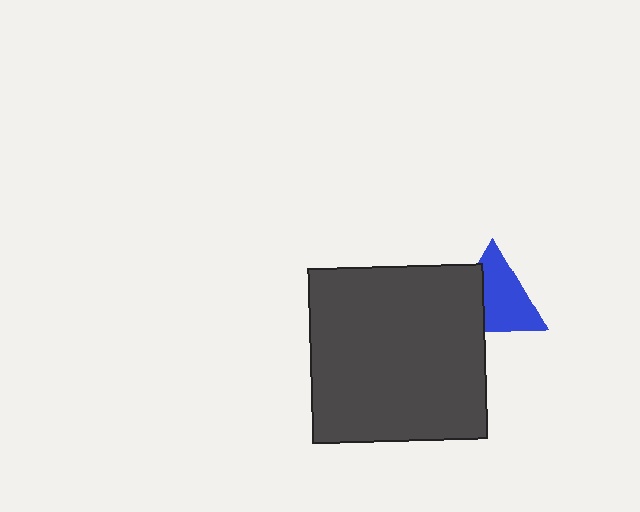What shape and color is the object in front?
The object in front is a dark gray square.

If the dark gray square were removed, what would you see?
You would see the complete blue triangle.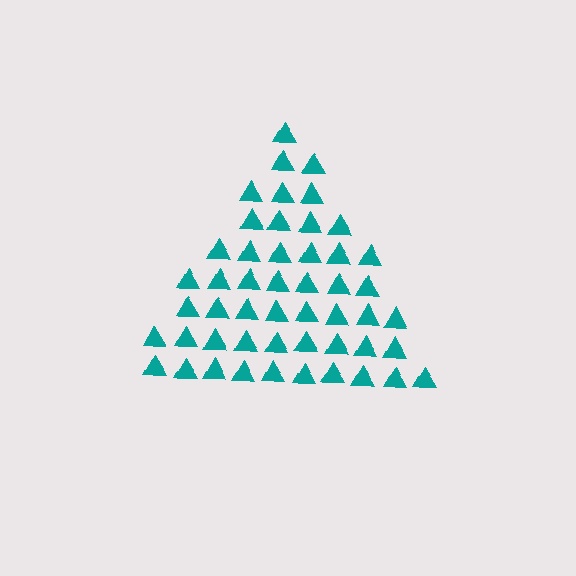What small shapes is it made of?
It is made of small triangles.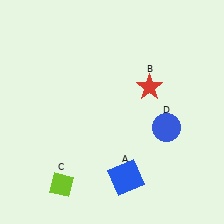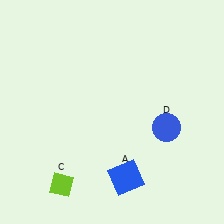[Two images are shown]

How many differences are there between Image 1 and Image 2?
There is 1 difference between the two images.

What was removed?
The red star (B) was removed in Image 2.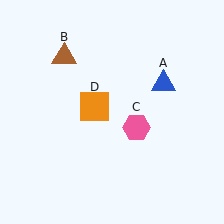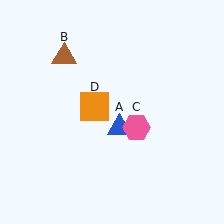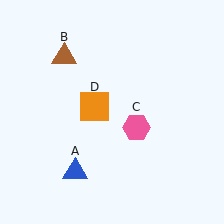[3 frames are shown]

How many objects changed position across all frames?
1 object changed position: blue triangle (object A).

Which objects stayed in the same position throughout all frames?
Brown triangle (object B) and pink hexagon (object C) and orange square (object D) remained stationary.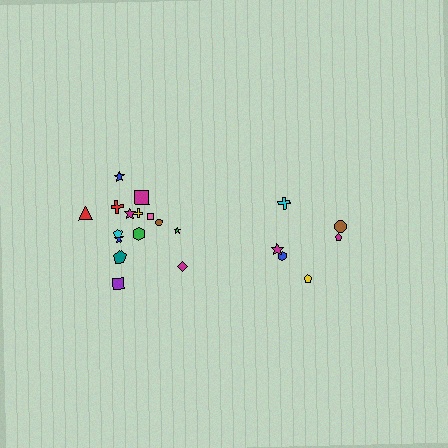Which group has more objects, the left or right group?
The left group.